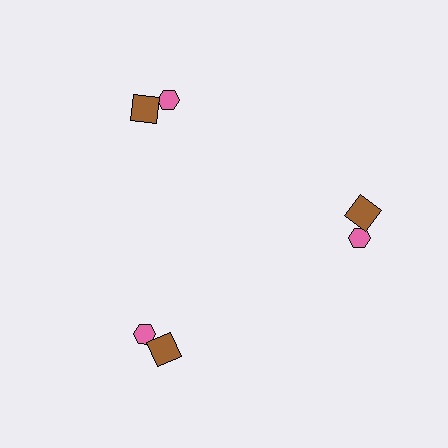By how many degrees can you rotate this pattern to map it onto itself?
The pattern maps onto itself every 120 degrees of rotation.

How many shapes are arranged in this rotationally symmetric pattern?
There are 6 shapes, arranged in 3 groups of 2.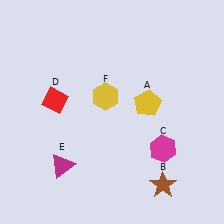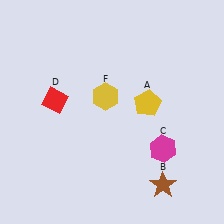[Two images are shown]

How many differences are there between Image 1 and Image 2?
There is 1 difference between the two images.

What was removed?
The magenta triangle (E) was removed in Image 2.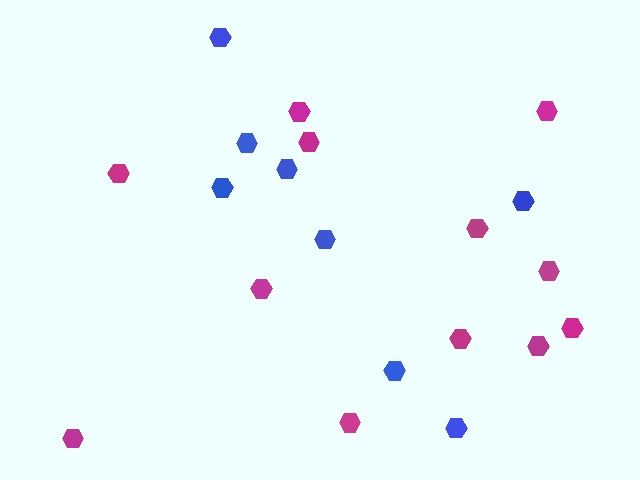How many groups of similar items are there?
There are 2 groups: one group of magenta hexagons (12) and one group of blue hexagons (8).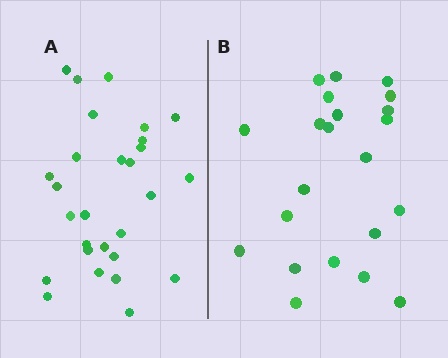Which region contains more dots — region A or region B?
Region A (the left region) has more dots.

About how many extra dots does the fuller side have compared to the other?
Region A has about 6 more dots than region B.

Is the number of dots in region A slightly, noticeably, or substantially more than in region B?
Region A has noticeably more, but not dramatically so. The ratio is roughly 1.3 to 1.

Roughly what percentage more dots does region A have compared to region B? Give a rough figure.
About 25% more.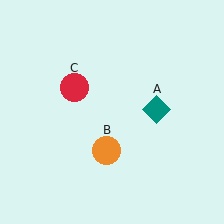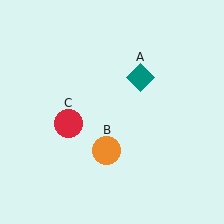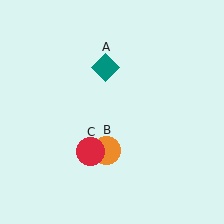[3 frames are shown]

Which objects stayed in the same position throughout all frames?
Orange circle (object B) remained stationary.